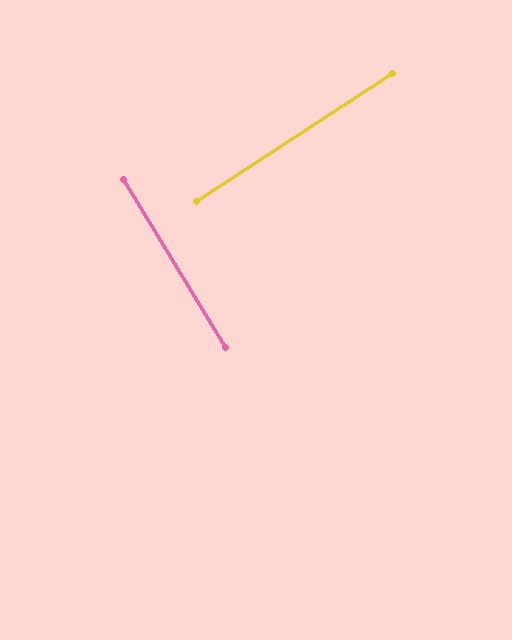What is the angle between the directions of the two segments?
Approximately 88 degrees.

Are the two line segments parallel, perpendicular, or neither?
Perpendicular — they meet at approximately 88°.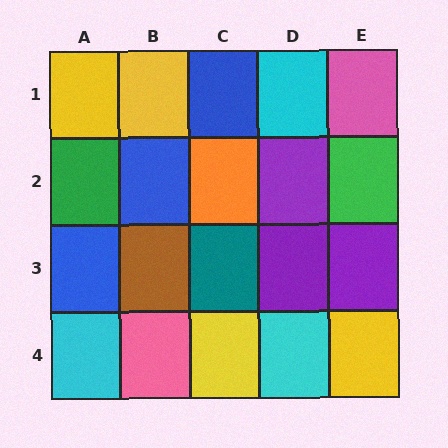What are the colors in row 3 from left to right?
Blue, brown, teal, purple, purple.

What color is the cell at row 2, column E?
Green.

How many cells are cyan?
3 cells are cyan.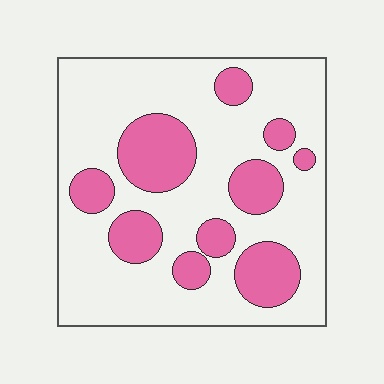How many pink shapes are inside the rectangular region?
10.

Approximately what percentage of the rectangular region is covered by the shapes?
Approximately 25%.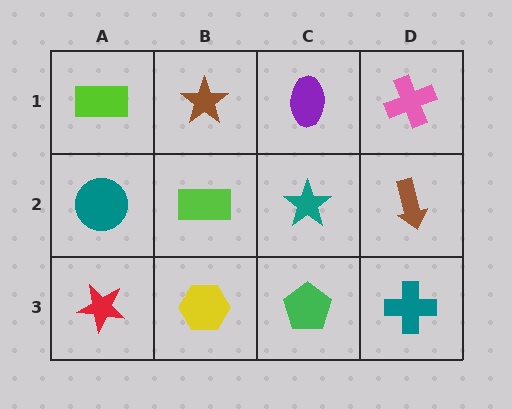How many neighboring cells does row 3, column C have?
3.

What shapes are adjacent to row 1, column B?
A lime rectangle (row 2, column B), a lime rectangle (row 1, column A), a purple ellipse (row 1, column C).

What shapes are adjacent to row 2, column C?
A purple ellipse (row 1, column C), a green pentagon (row 3, column C), a lime rectangle (row 2, column B), a brown arrow (row 2, column D).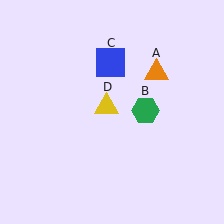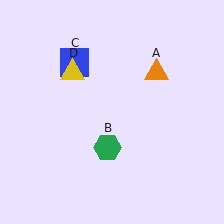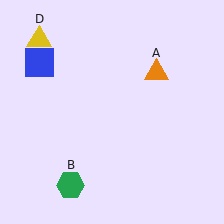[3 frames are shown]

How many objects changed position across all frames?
3 objects changed position: green hexagon (object B), blue square (object C), yellow triangle (object D).